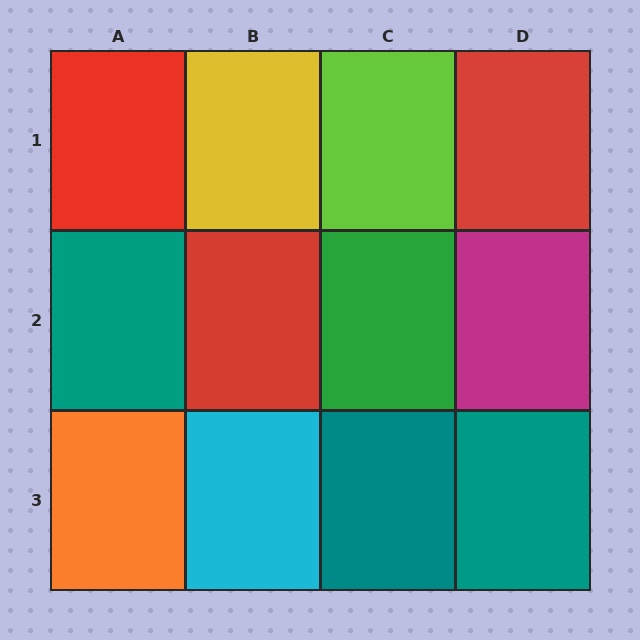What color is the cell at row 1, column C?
Lime.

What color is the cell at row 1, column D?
Red.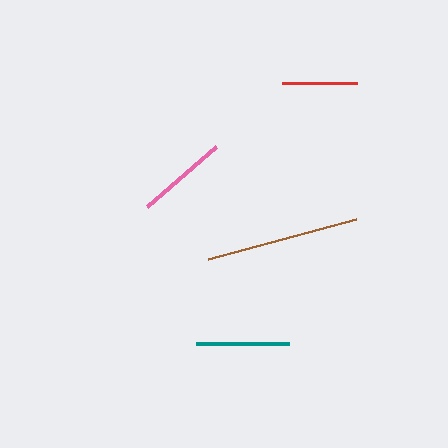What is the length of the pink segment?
The pink segment is approximately 92 pixels long.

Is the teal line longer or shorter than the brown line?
The brown line is longer than the teal line.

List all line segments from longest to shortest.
From longest to shortest: brown, teal, pink, red.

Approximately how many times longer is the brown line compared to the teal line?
The brown line is approximately 1.7 times the length of the teal line.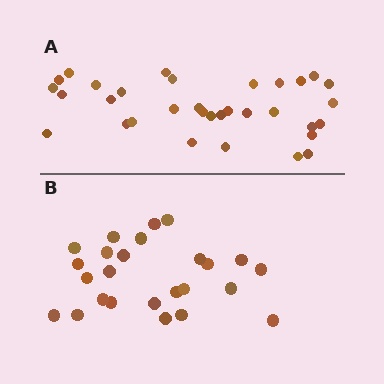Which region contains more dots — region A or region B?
Region A (the top region) has more dots.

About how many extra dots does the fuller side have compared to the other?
Region A has roughly 8 or so more dots than region B.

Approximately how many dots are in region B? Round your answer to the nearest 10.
About 20 dots. (The exact count is 25, which rounds to 20.)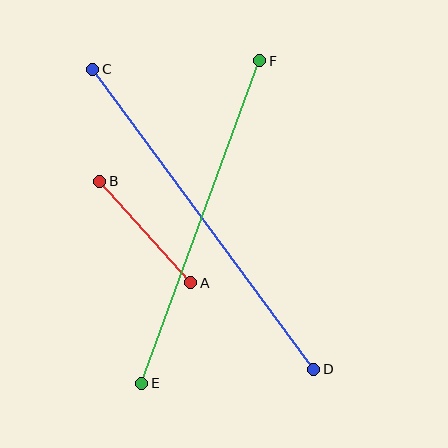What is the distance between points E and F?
The distance is approximately 343 pixels.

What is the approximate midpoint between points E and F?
The midpoint is at approximately (201, 222) pixels.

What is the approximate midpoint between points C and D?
The midpoint is at approximately (203, 219) pixels.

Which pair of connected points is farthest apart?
Points C and D are farthest apart.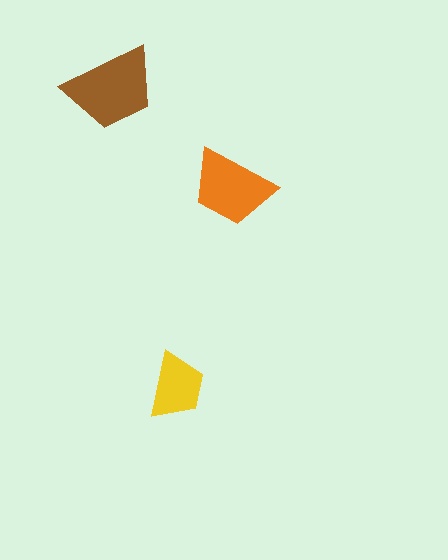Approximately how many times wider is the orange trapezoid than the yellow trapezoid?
About 1.5 times wider.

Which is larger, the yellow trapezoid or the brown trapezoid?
The brown one.